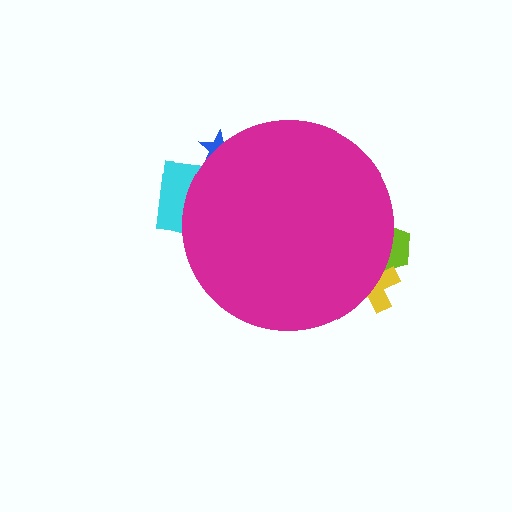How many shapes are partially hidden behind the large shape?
4 shapes are partially hidden.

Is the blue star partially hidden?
Yes, the blue star is partially hidden behind the magenta circle.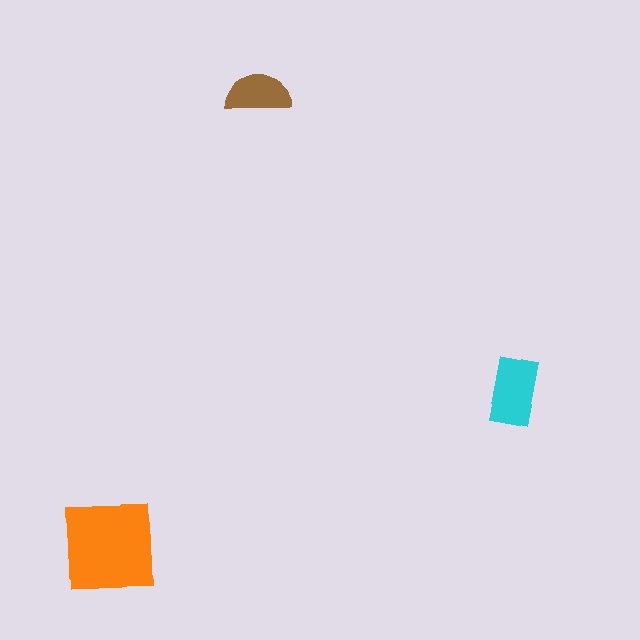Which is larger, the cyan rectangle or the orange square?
The orange square.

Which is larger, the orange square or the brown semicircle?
The orange square.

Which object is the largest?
The orange square.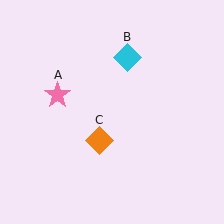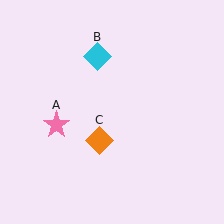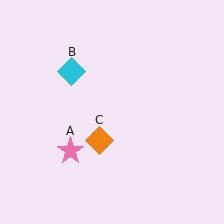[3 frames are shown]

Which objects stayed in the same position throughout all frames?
Orange diamond (object C) remained stationary.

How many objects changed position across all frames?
2 objects changed position: pink star (object A), cyan diamond (object B).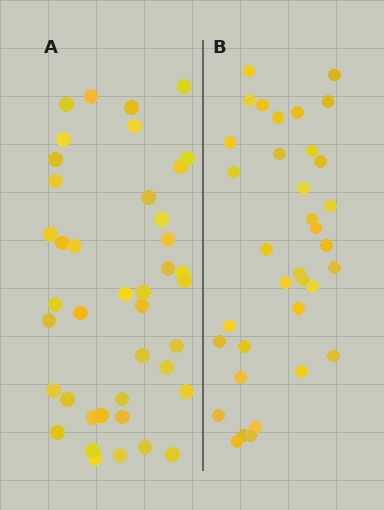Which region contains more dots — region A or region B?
Region A (the left region) has more dots.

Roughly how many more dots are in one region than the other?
Region A has about 6 more dots than region B.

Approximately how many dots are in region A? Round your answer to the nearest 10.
About 40 dots. (The exact count is 41, which rounds to 40.)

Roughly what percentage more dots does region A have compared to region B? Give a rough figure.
About 15% more.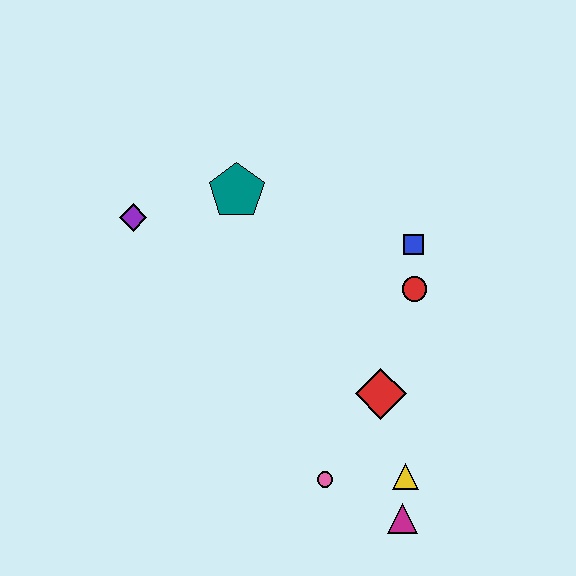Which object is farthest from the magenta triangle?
The purple diamond is farthest from the magenta triangle.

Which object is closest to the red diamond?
The yellow triangle is closest to the red diamond.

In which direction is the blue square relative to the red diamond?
The blue square is above the red diamond.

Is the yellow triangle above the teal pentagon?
No